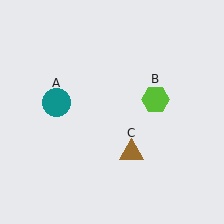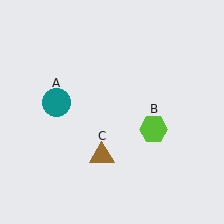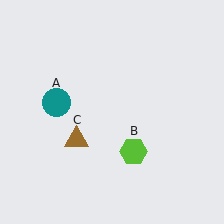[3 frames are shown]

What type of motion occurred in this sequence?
The lime hexagon (object B), brown triangle (object C) rotated clockwise around the center of the scene.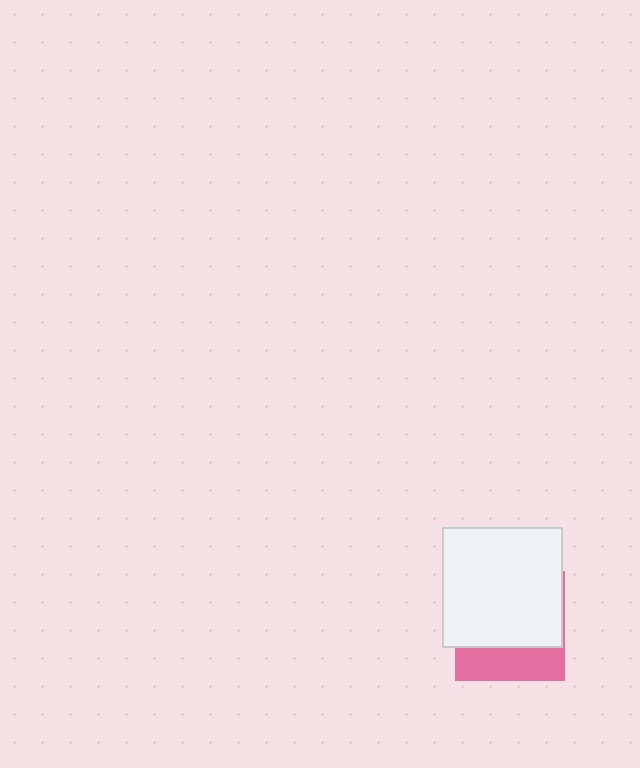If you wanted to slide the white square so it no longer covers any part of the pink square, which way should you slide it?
Slide it up — that is the most direct way to separate the two shapes.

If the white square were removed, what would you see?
You would see the complete pink square.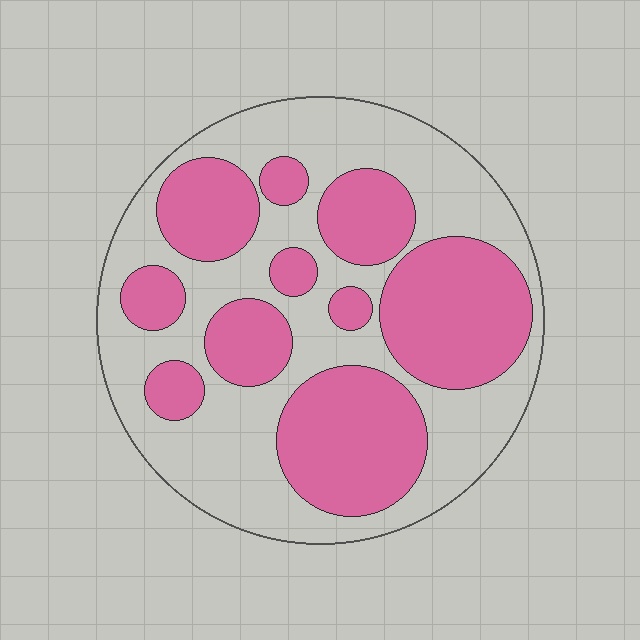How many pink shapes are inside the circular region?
10.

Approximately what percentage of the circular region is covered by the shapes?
Approximately 45%.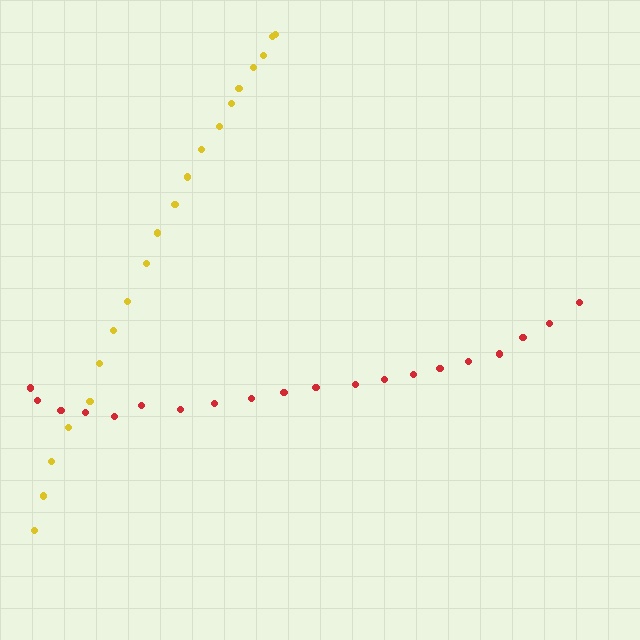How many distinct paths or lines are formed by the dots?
There are 2 distinct paths.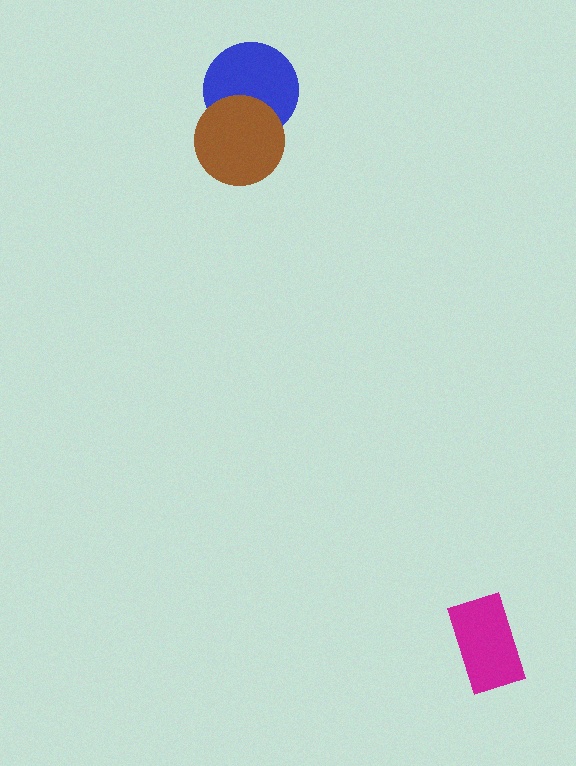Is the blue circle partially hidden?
Yes, it is partially covered by another shape.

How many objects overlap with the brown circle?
1 object overlaps with the brown circle.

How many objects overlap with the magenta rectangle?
0 objects overlap with the magenta rectangle.